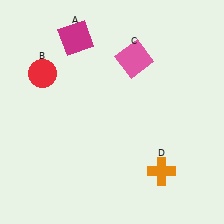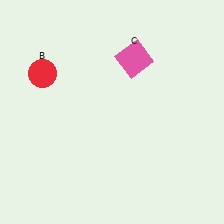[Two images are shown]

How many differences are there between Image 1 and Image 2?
There are 2 differences between the two images.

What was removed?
The orange cross (D), the magenta square (A) were removed in Image 2.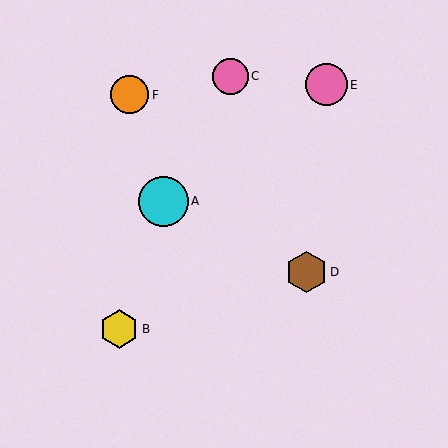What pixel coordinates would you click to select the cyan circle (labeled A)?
Click at (163, 201) to select the cyan circle A.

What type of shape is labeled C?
Shape C is a pink circle.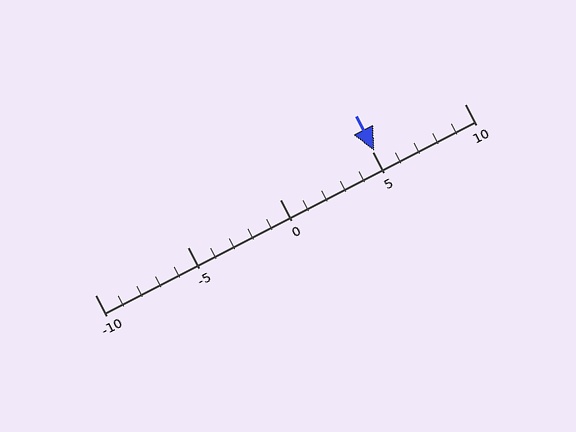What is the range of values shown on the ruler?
The ruler shows values from -10 to 10.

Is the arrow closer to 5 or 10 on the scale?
The arrow is closer to 5.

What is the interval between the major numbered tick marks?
The major tick marks are spaced 5 units apart.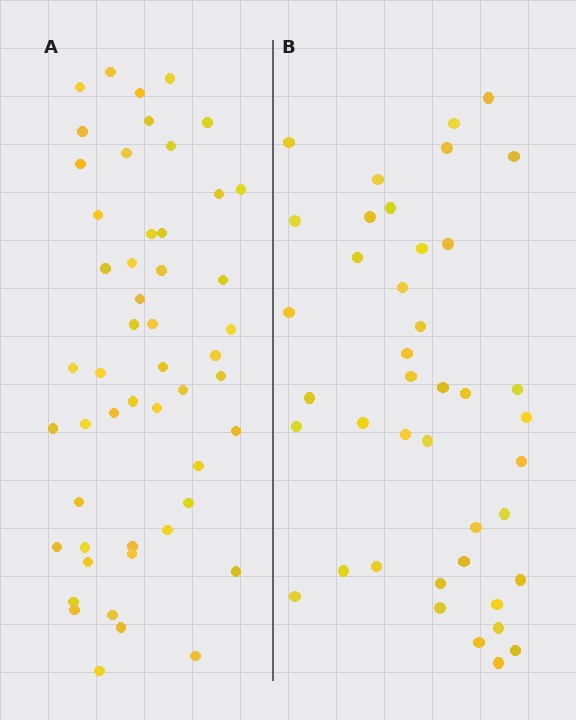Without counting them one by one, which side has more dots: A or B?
Region A (the left region) has more dots.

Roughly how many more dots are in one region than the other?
Region A has roughly 10 or so more dots than region B.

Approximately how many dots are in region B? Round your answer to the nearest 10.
About 40 dots. (The exact count is 41, which rounds to 40.)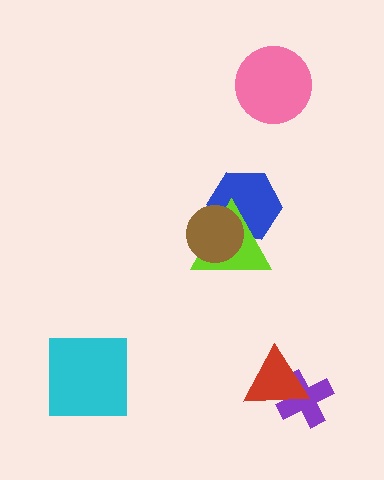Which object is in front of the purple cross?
The red triangle is in front of the purple cross.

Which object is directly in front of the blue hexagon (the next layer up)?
The lime triangle is directly in front of the blue hexagon.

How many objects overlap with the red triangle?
1 object overlaps with the red triangle.